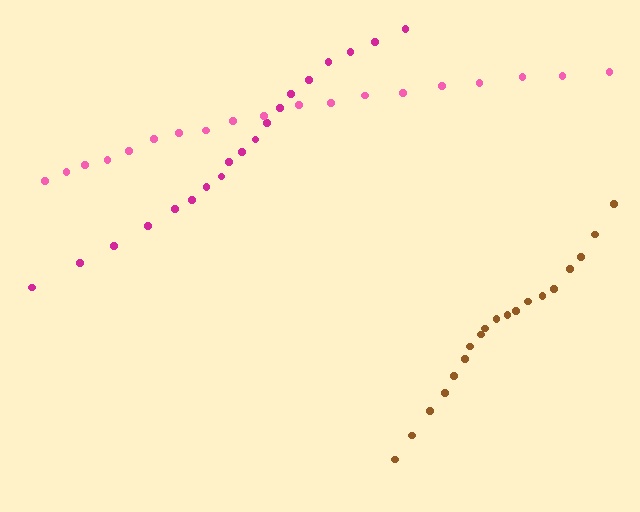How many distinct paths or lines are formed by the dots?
There are 3 distinct paths.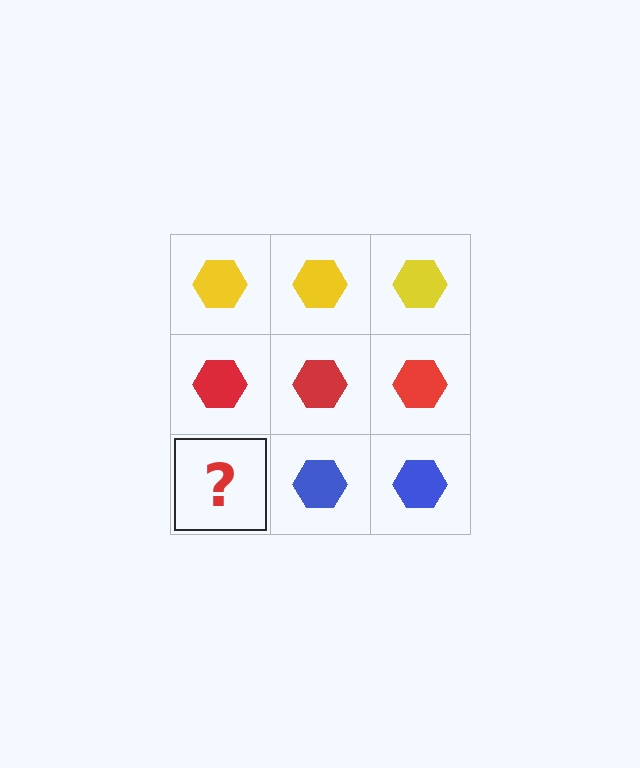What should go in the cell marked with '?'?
The missing cell should contain a blue hexagon.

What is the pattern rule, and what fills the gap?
The rule is that each row has a consistent color. The gap should be filled with a blue hexagon.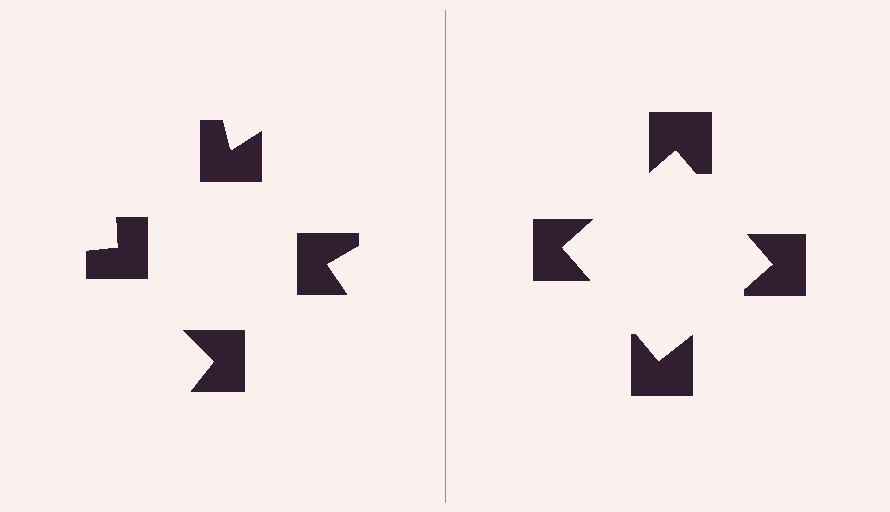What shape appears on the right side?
An illusory square.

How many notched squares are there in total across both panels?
8 — 4 on each side.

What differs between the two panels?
The notched squares are positioned identically on both sides; only the wedge orientations differ. On the right they align to a square; on the left they are misaligned.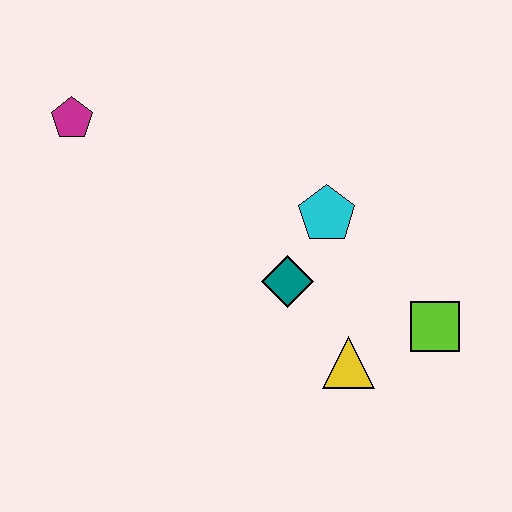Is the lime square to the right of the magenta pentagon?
Yes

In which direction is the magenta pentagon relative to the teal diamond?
The magenta pentagon is to the left of the teal diamond.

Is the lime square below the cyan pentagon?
Yes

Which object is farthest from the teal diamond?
The magenta pentagon is farthest from the teal diamond.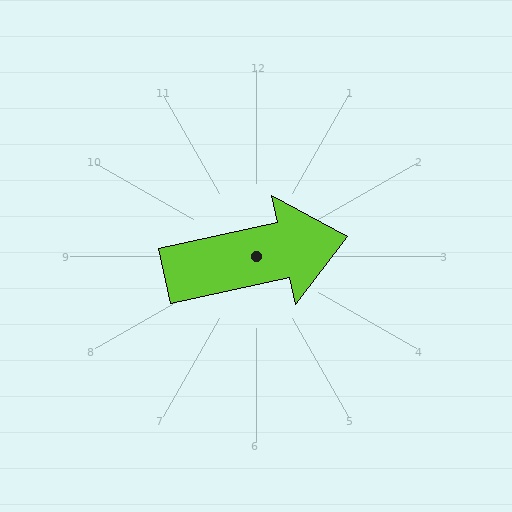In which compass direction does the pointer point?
East.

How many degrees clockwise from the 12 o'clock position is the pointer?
Approximately 78 degrees.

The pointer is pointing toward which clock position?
Roughly 3 o'clock.